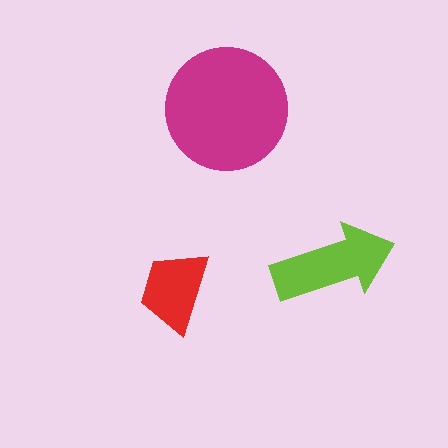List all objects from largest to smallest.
The magenta circle, the lime arrow, the red trapezoid.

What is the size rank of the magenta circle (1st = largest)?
1st.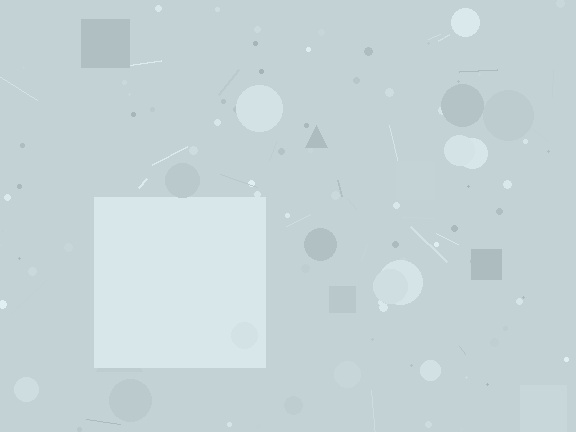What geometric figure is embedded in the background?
A square is embedded in the background.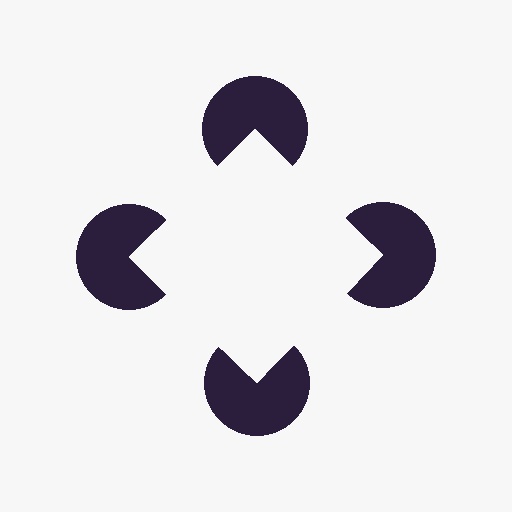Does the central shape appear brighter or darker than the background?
It typically appears slightly brighter than the background, even though no actual brightness change is drawn.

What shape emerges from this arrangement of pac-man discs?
An illusory square — its edges are inferred from the aligned wedge cuts in the pac-man discs, not physically drawn.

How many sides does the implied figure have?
4 sides.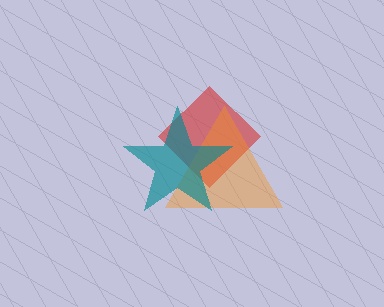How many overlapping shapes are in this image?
There are 3 overlapping shapes in the image.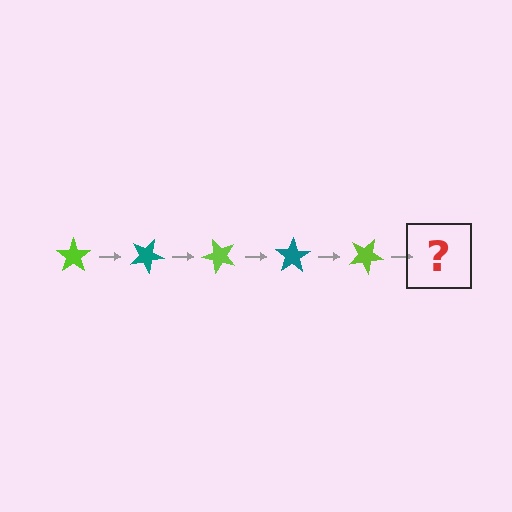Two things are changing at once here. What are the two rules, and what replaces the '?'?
The two rules are that it rotates 25 degrees each step and the color cycles through lime and teal. The '?' should be a teal star, rotated 125 degrees from the start.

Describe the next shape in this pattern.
It should be a teal star, rotated 125 degrees from the start.